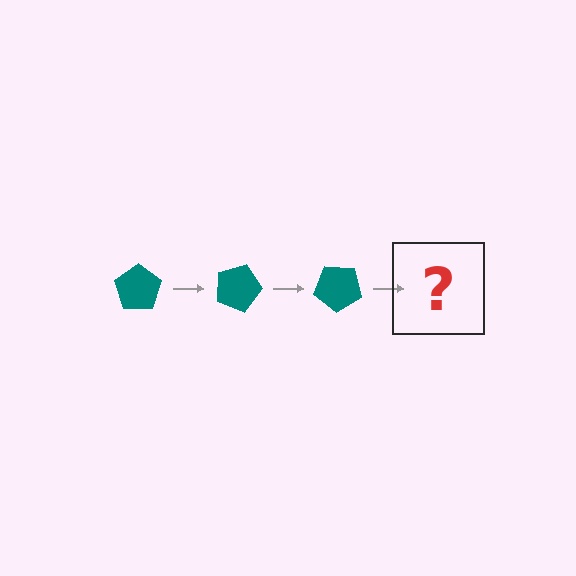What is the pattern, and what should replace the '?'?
The pattern is that the pentagon rotates 20 degrees each step. The '?' should be a teal pentagon rotated 60 degrees.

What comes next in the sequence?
The next element should be a teal pentagon rotated 60 degrees.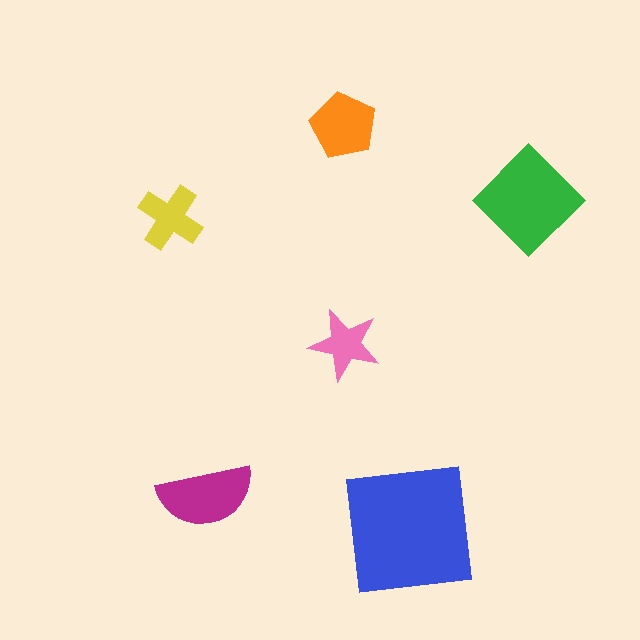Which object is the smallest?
The pink star.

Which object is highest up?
The orange pentagon is topmost.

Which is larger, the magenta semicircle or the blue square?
The blue square.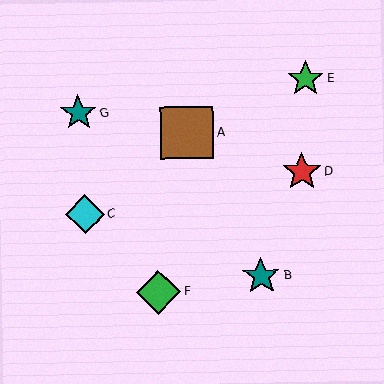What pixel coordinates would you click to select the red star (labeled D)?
Click at (302, 172) to select the red star D.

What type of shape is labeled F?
Shape F is a green diamond.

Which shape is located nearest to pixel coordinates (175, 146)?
The brown square (labeled A) at (187, 133) is nearest to that location.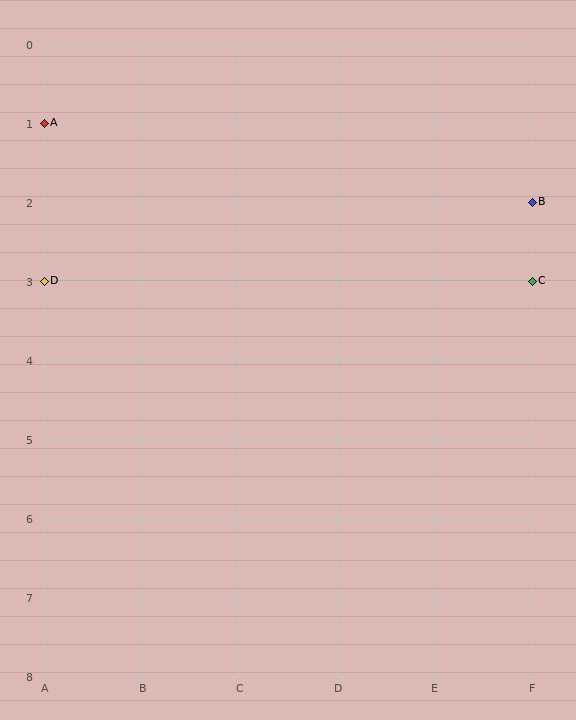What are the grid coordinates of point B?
Point B is at grid coordinates (F, 2).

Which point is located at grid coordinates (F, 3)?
Point C is at (F, 3).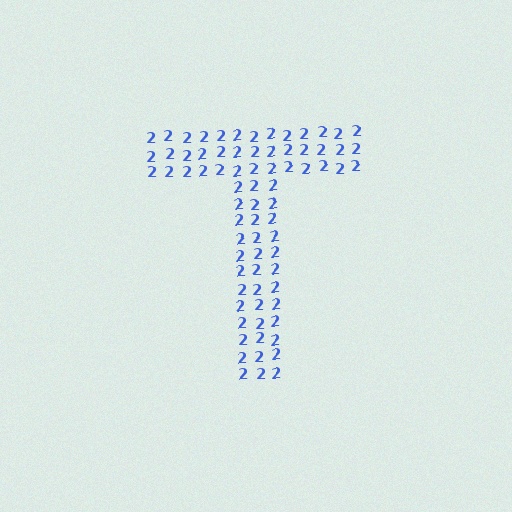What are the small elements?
The small elements are digit 2's.